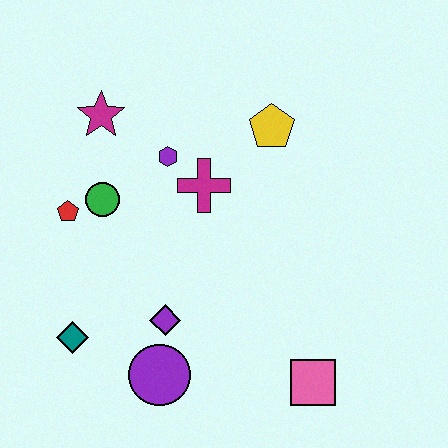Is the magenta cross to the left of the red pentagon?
No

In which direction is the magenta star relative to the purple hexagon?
The magenta star is to the left of the purple hexagon.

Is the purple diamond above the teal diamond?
Yes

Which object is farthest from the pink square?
The magenta star is farthest from the pink square.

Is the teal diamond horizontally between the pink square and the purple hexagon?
No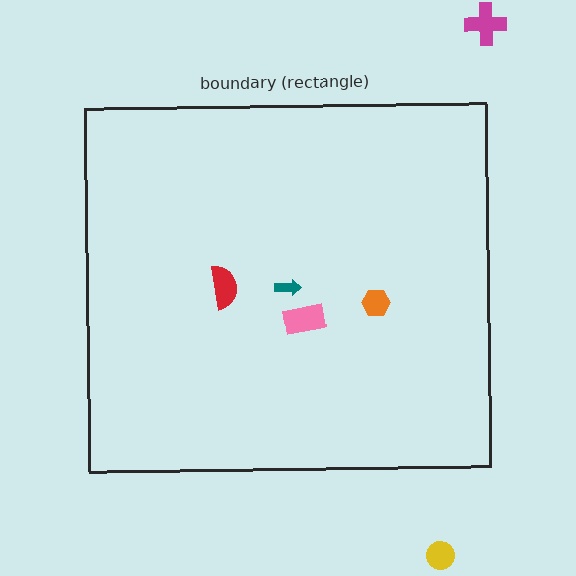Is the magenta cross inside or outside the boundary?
Outside.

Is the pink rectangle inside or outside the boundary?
Inside.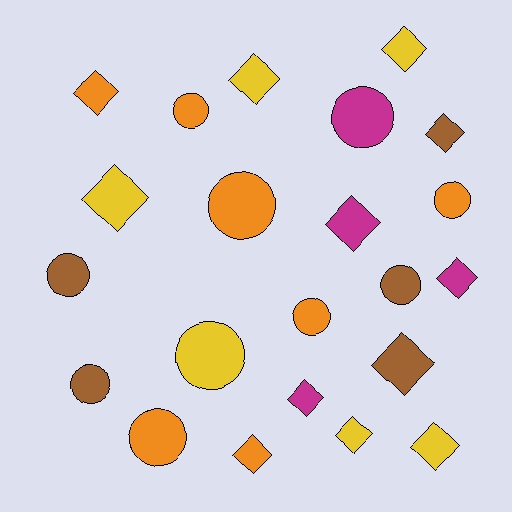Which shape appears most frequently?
Diamond, with 12 objects.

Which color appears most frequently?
Orange, with 7 objects.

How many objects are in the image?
There are 22 objects.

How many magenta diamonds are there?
There are 3 magenta diamonds.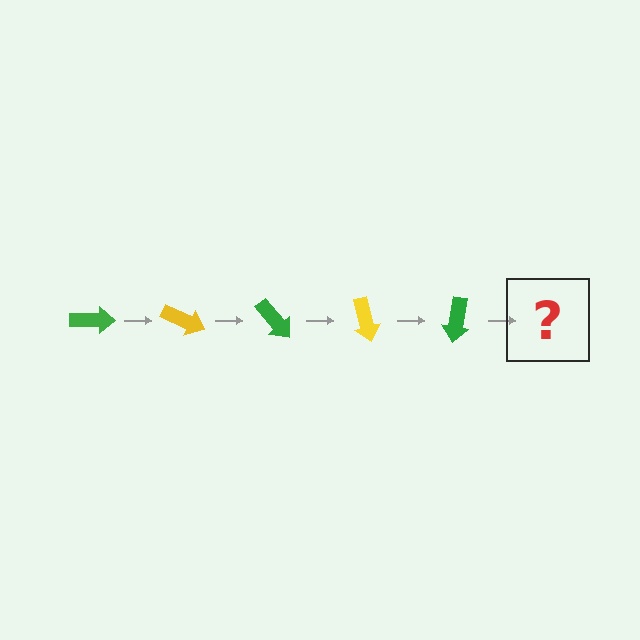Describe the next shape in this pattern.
It should be a yellow arrow, rotated 125 degrees from the start.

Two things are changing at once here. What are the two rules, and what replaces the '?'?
The two rules are that it rotates 25 degrees each step and the color cycles through green and yellow. The '?' should be a yellow arrow, rotated 125 degrees from the start.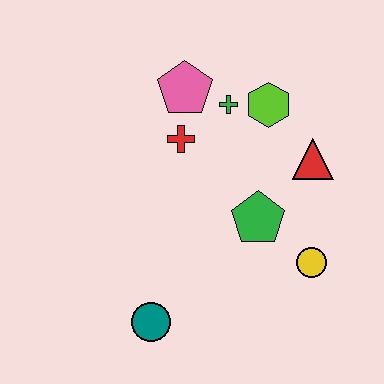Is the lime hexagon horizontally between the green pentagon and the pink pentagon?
No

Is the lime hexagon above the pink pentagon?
No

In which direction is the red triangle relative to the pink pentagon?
The red triangle is to the right of the pink pentagon.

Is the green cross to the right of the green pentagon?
No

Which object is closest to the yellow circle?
The green pentagon is closest to the yellow circle.